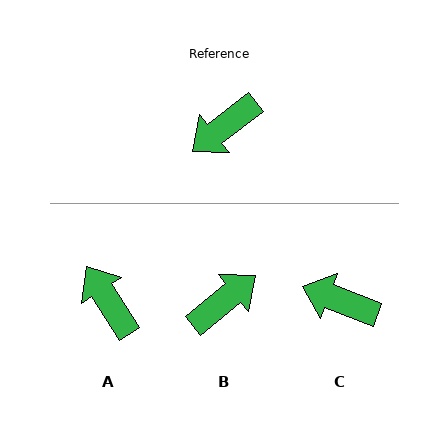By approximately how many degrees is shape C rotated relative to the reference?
Approximately 59 degrees clockwise.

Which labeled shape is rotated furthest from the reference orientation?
B, about 179 degrees away.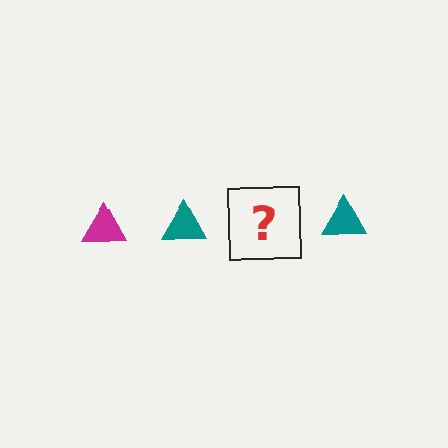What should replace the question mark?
The question mark should be replaced with a magenta triangle.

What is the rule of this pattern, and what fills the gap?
The rule is that the pattern cycles through magenta, teal triangles. The gap should be filled with a magenta triangle.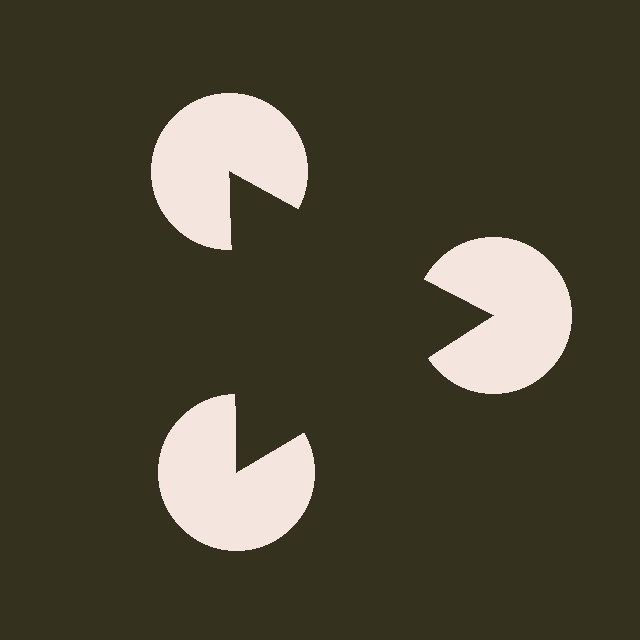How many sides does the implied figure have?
3 sides.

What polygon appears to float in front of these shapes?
An illusory triangle — its edges are inferred from the aligned wedge cuts in the pac-man discs, not physically drawn.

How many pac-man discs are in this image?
There are 3 — one at each vertex of the illusory triangle.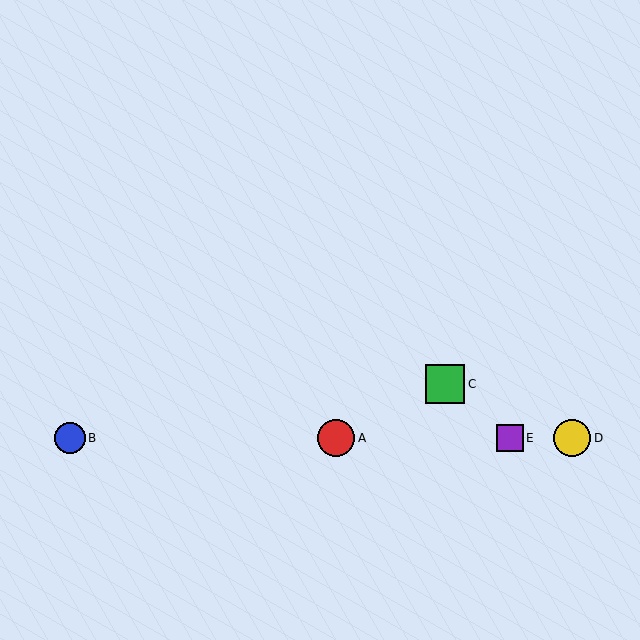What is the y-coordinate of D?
Object D is at y≈438.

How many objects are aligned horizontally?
4 objects (A, B, D, E) are aligned horizontally.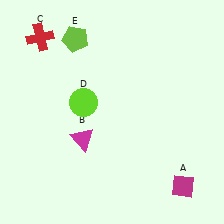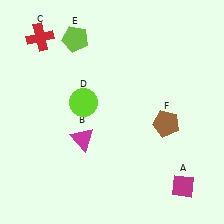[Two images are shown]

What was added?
A brown pentagon (F) was added in Image 2.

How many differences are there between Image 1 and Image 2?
There is 1 difference between the two images.